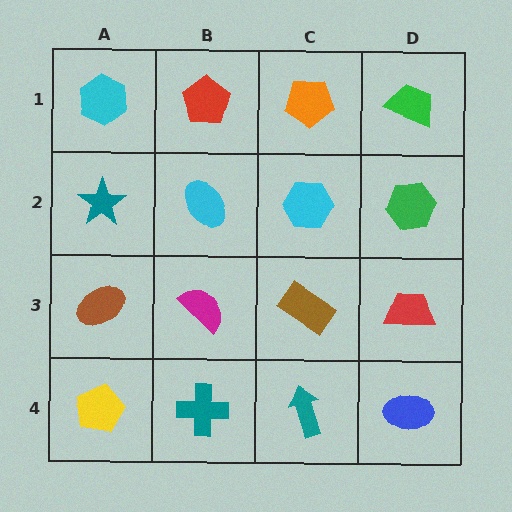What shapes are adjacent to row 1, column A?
A teal star (row 2, column A), a red pentagon (row 1, column B).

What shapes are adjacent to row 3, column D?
A green hexagon (row 2, column D), a blue ellipse (row 4, column D), a brown rectangle (row 3, column C).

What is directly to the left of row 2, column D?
A cyan hexagon.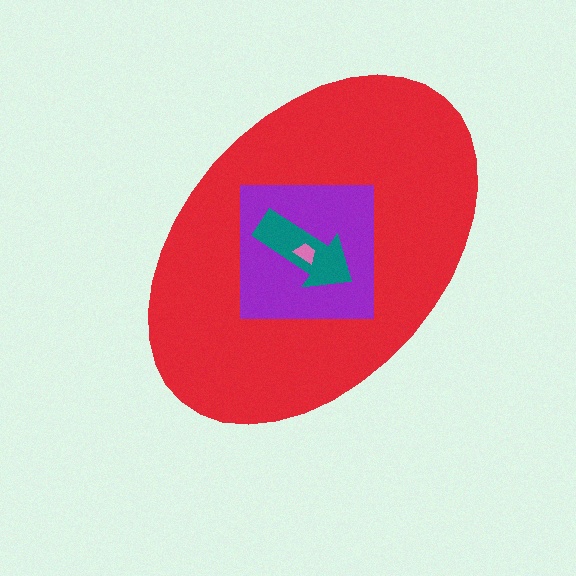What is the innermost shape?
The pink trapezoid.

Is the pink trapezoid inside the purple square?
Yes.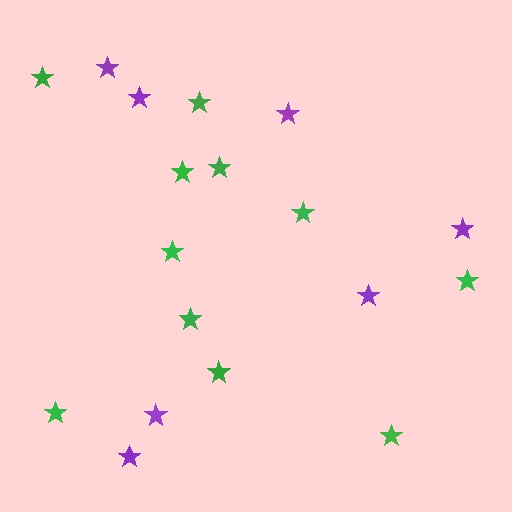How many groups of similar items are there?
There are 2 groups: one group of purple stars (7) and one group of green stars (11).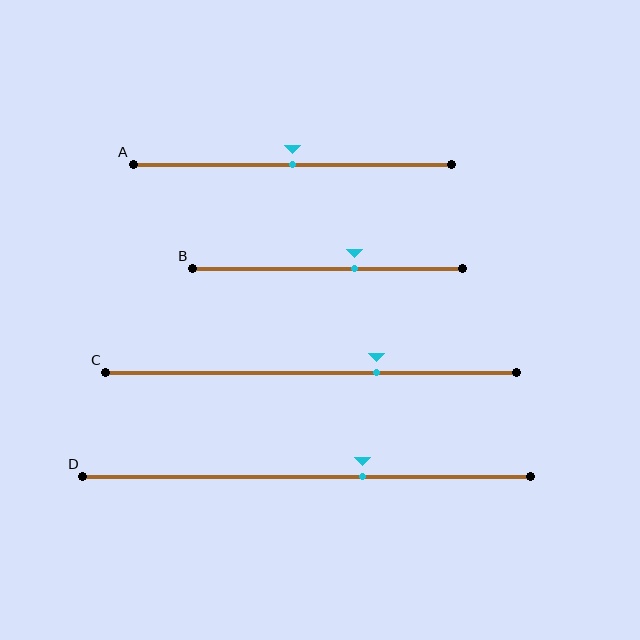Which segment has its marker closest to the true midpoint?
Segment A has its marker closest to the true midpoint.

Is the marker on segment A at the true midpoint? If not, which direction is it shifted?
Yes, the marker on segment A is at the true midpoint.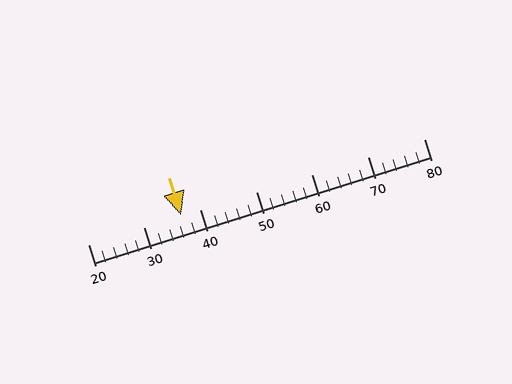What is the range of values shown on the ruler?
The ruler shows values from 20 to 80.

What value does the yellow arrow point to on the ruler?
The yellow arrow points to approximately 37.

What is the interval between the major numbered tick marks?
The major tick marks are spaced 10 units apart.